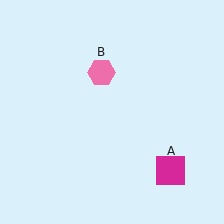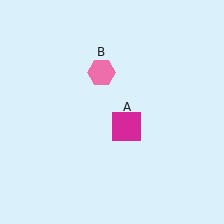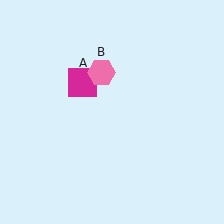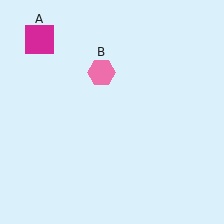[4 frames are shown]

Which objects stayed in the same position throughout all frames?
Pink hexagon (object B) remained stationary.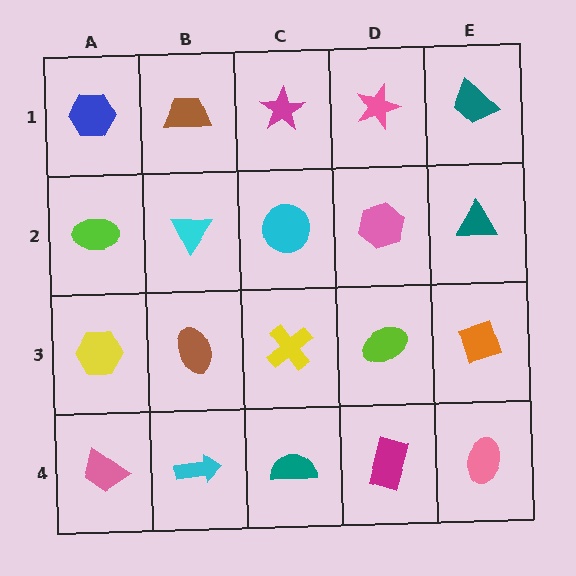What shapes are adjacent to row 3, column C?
A cyan circle (row 2, column C), a teal semicircle (row 4, column C), a brown ellipse (row 3, column B), a lime ellipse (row 3, column D).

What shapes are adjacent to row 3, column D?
A pink hexagon (row 2, column D), a magenta rectangle (row 4, column D), a yellow cross (row 3, column C), an orange diamond (row 3, column E).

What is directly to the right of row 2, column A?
A cyan triangle.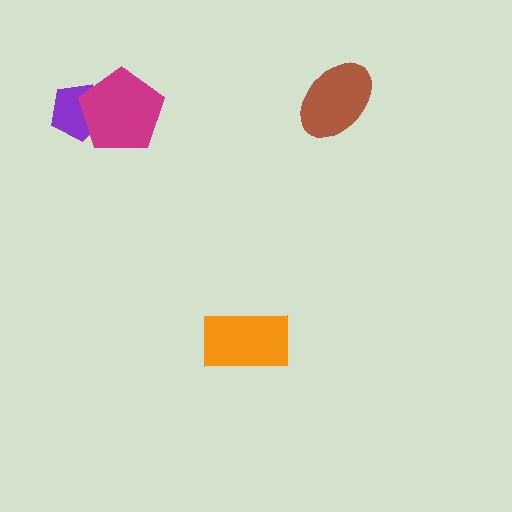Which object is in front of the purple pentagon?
The magenta pentagon is in front of the purple pentagon.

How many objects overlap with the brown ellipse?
0 objects overlap with the brown ellipse.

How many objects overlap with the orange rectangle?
0 objects overlap with the orange rectangle.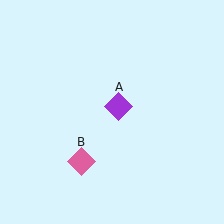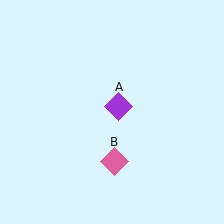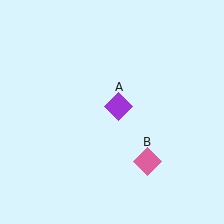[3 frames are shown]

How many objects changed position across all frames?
1 object changed position: pink diamond (object B).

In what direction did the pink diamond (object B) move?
The pink diamond (object B) moved right.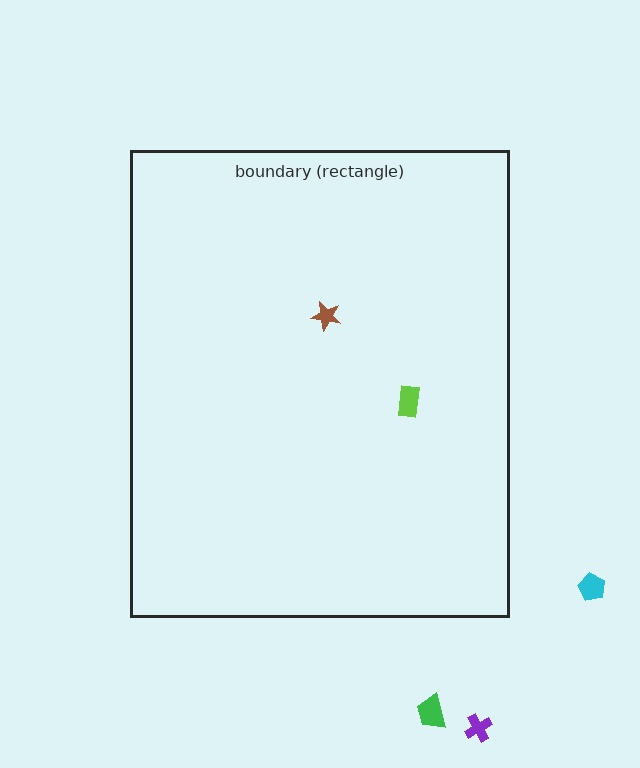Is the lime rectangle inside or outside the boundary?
Inside.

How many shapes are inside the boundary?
2 inside, 3 outside.